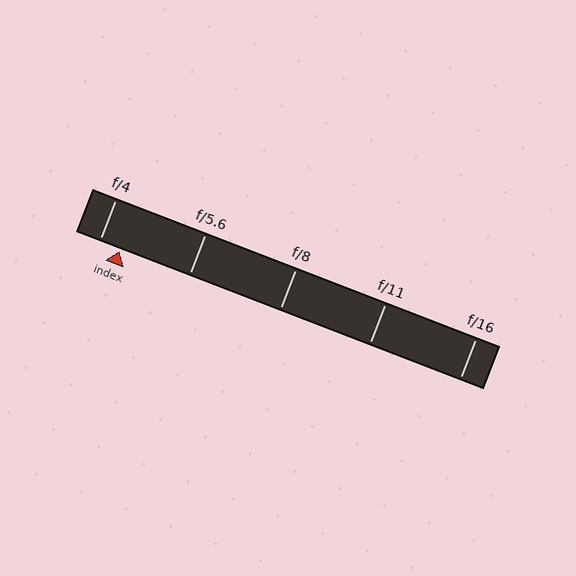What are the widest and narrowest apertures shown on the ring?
The widest aperture shown is f/4 and the narrowest is f/16.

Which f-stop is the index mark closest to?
The index mark is closest to f/4.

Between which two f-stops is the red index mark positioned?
The index mark is between f/4 and f/5.6.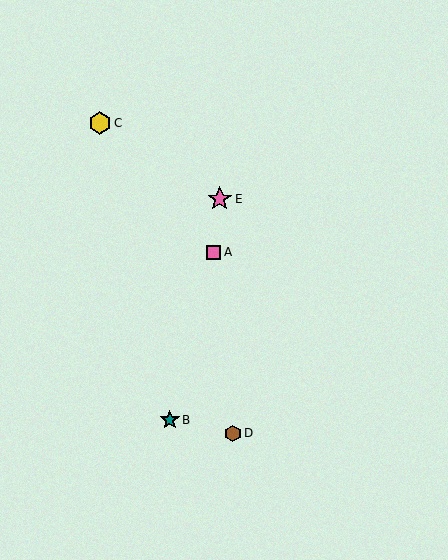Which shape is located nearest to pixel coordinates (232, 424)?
The brown hexagon (labeled D) at (233, 433) is nearest to that location.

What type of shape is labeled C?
Shape C is a yellow hexagon.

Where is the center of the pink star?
The center of the pink star is at (220, 199).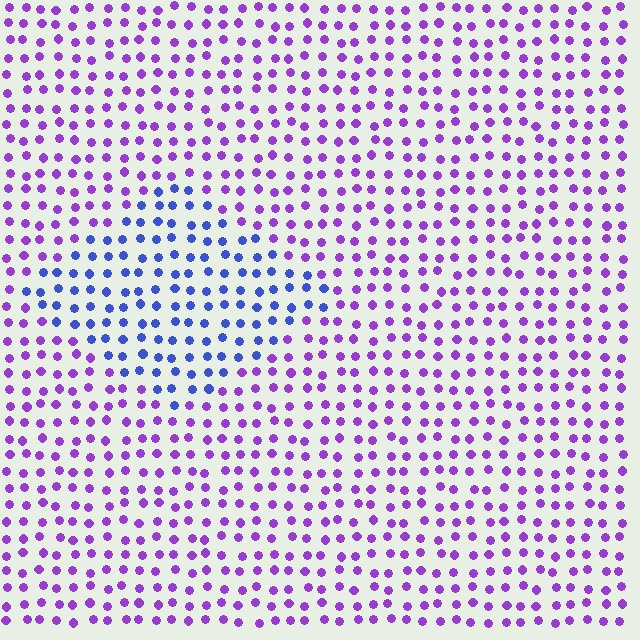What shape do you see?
I see a diamond.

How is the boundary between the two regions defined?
The boundary is defined purely by a slight shift in hue (about 47 degrees). Spacing, size, and orientation are identical on both sides.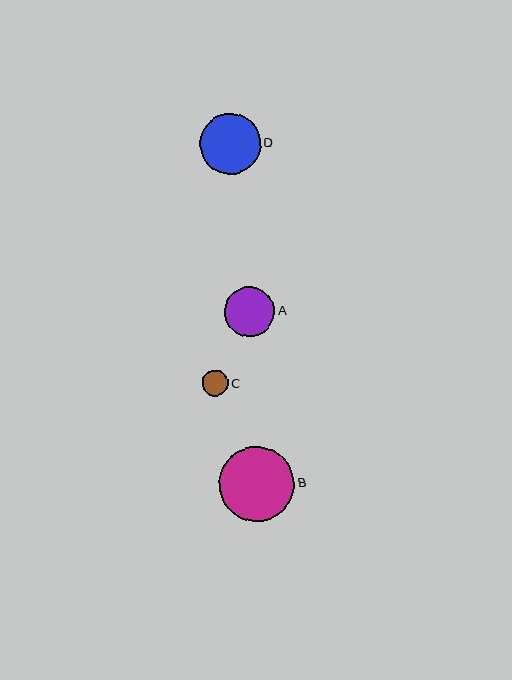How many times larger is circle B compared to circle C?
Circle B is approximately 3.0 times the size of circle C.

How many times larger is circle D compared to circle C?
Circle D is approximately 2.4 times the size of circle C.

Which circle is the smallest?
Circle C is the smallest with a size of approximately 25 pixels.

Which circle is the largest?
Circle B is the largest with a size of approximately 75 pixels.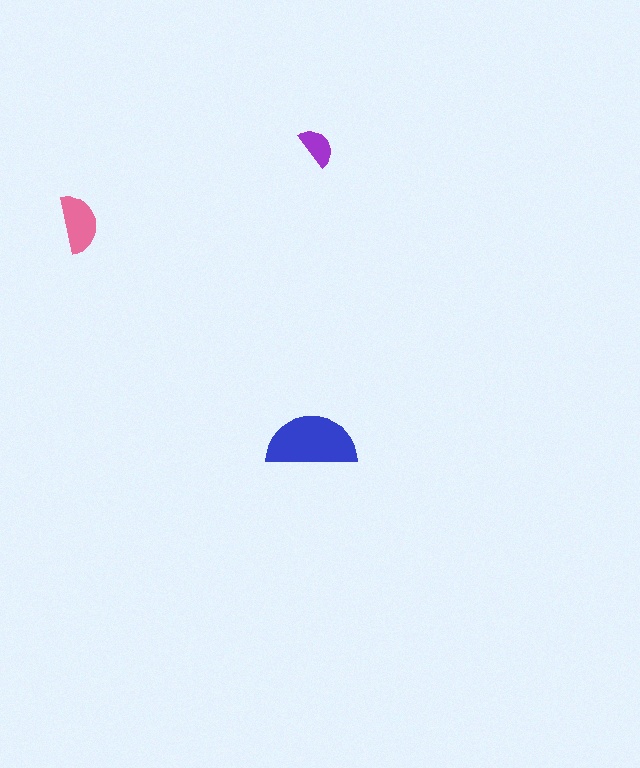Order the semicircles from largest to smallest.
the blue one, the pink one, the purple one.